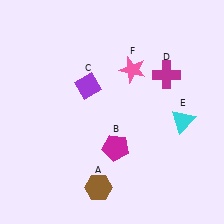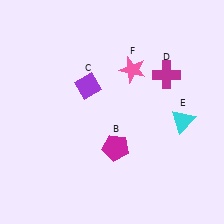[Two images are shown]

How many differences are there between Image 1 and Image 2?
There is 1 difference between the two images.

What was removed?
The brown hexagon (A) was removed in Image 2.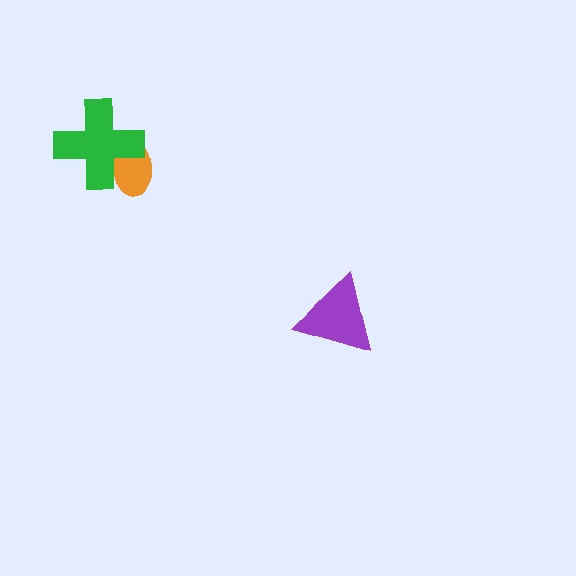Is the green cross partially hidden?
No, no other shape covers it.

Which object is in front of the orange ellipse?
The green cross is in front of the orange ellipse.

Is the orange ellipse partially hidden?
Yes, it is partially covered by another shape.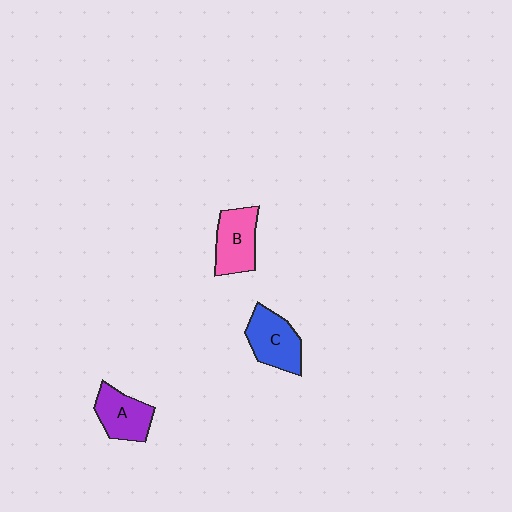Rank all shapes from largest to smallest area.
From largest to smallest: C (blue), B (pink), A (purple).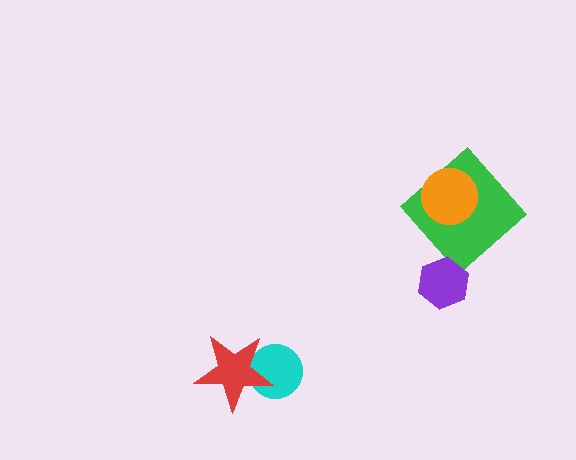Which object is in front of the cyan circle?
The red star is in front of the cyan circle.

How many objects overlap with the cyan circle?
1 object overlaps with the cyan circle.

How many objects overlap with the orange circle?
1 object overlaps with the orange circle.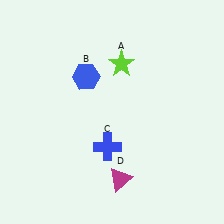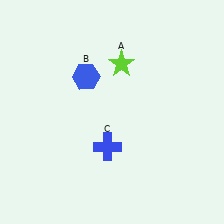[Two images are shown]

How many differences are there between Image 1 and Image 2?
There is 1 difference between the two images.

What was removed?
The magenta triangle (D) was removed in Image 2.